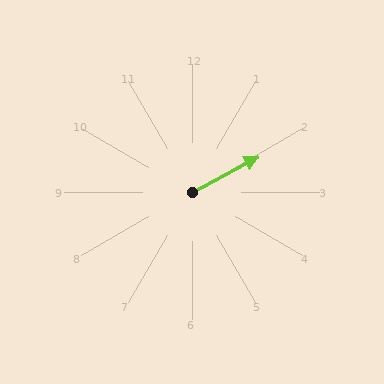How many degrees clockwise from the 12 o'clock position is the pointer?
Approximately 62 degrees.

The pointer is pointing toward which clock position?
Roughly 2 o'clock.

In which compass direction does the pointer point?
Northeast.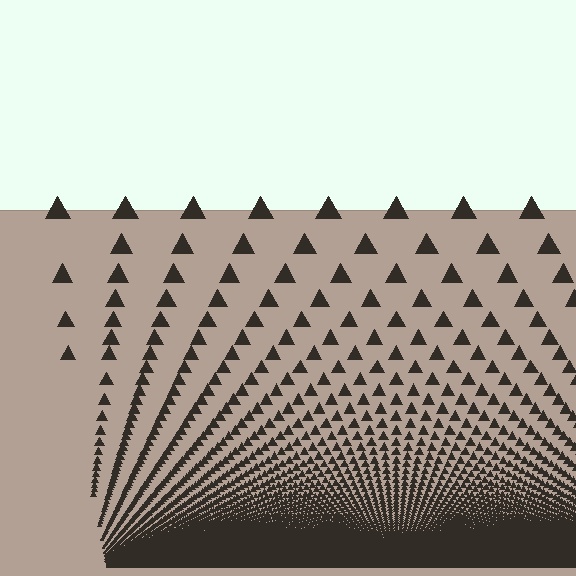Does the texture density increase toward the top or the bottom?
Density increases toward the bottom.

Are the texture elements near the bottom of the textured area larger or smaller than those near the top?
Smaller. The gradient is inverted — elements near the bottom are smaller and denser.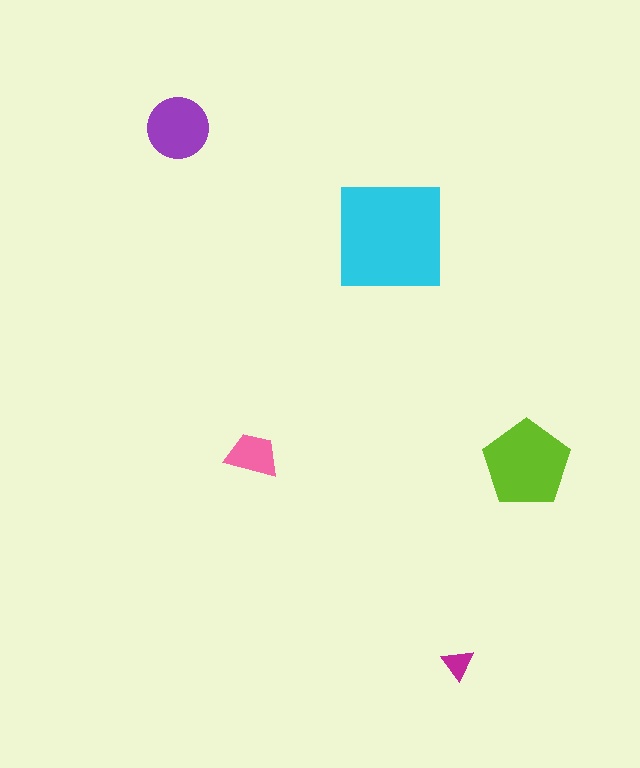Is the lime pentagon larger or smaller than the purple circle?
Larger.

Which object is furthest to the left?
The purple circle is leftmost.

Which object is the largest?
The cyan square.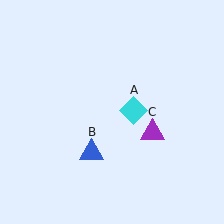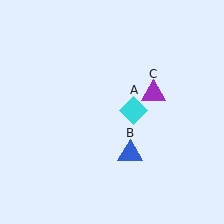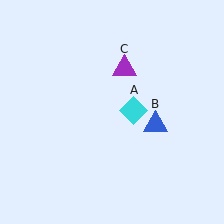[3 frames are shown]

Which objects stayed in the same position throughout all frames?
Cyan diamond (object A) remained stationary.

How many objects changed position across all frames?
2 objects changed position: blue triangle (object B), purple triangle (object C).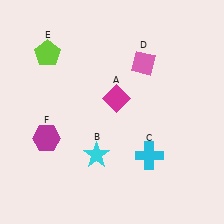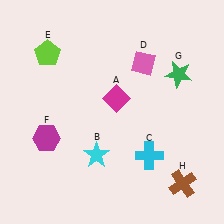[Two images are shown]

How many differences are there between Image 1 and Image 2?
There are 2 differences between the two images.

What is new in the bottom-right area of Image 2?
A brown cross (H) was added in the bottom-right area of Image 2.